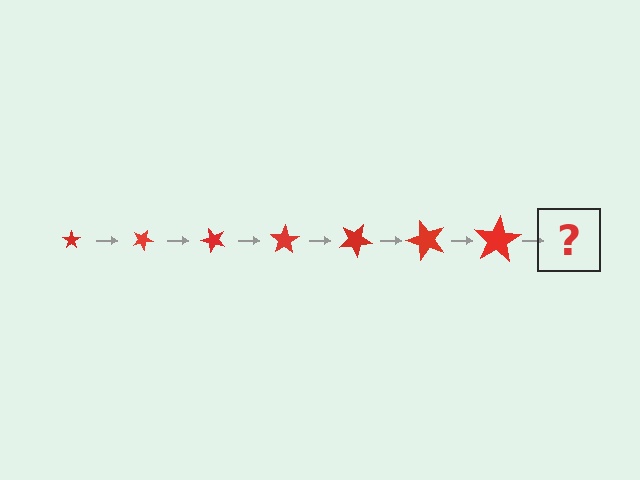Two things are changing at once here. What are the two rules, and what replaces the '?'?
The two rules are that the star grows larger each step and it rotates 25 degrees each step. The '?' should be a star, larger than the previous one and rotated 175 degrees from the start.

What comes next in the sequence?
The next element should be a star, larger than the previous one and rotated 175 degrees from the start.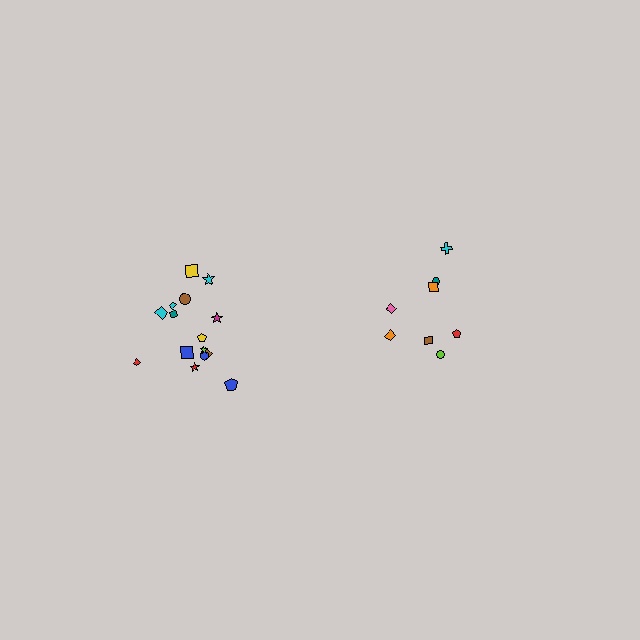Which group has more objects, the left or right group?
The left group.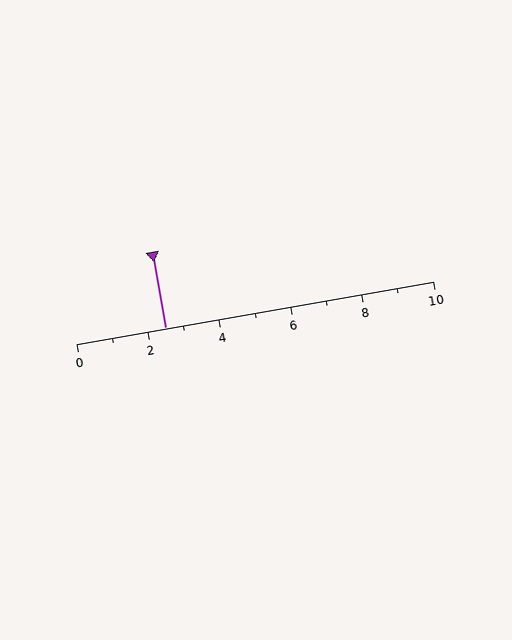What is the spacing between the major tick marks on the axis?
The major ticks are spaced 2 apart.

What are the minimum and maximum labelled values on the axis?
The axis runs from 0 to 10.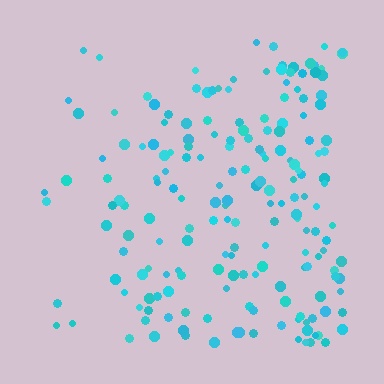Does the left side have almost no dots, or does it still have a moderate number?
Still a moderate number, just noticeably fewer than the right.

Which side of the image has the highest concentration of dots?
The right.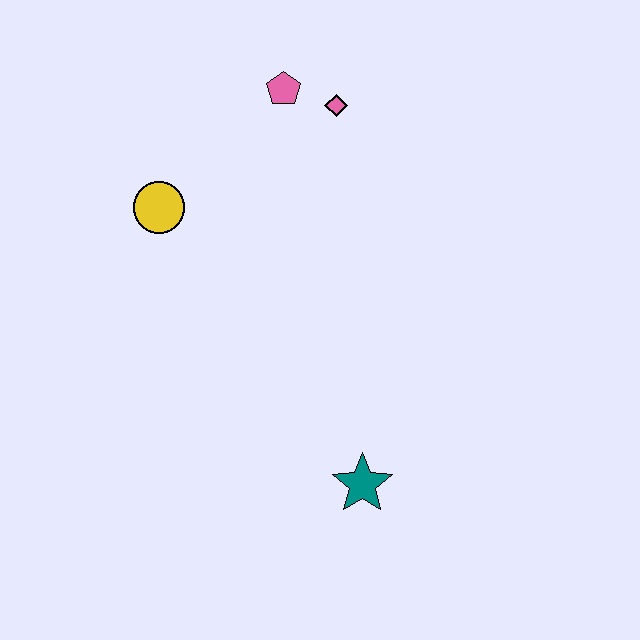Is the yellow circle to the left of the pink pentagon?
Yes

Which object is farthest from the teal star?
The pink pentagon is farthest from the teal star.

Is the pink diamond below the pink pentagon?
Yes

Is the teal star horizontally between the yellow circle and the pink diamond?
No